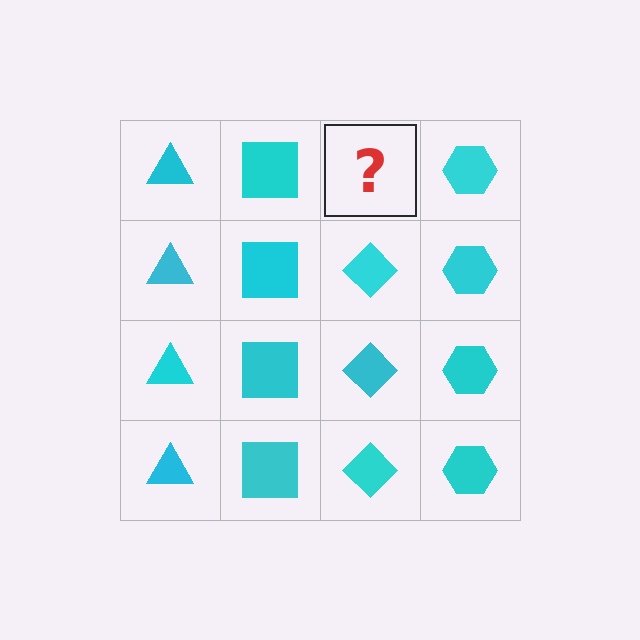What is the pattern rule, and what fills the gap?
The rule is that each column has a consistent shape. The gap should be filled with a cyan diamond.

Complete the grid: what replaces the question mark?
The question mark should be replaced with a cyan diamond.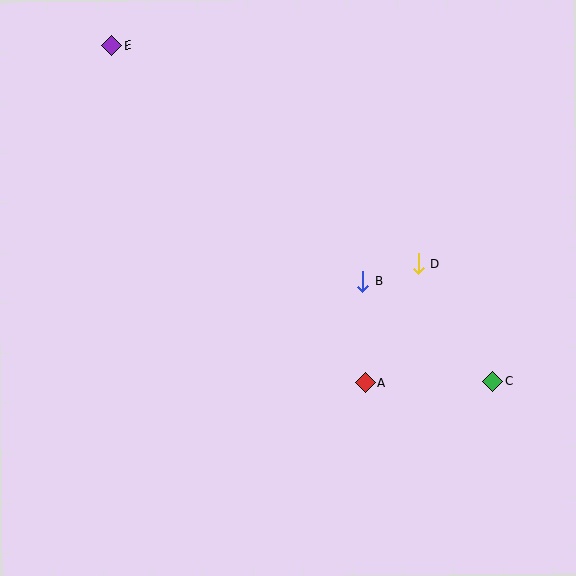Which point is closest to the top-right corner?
Point D is closest to the top-right corner.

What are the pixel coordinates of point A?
Point A is at (365, 383).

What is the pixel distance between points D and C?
The distance between D and C is 140 pixels.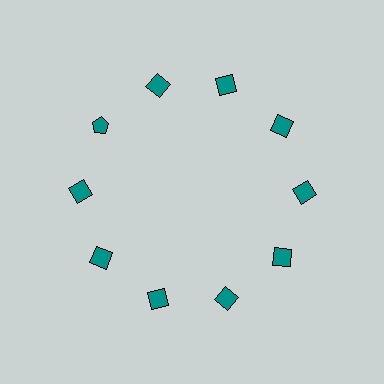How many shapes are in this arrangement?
There are 10 shapes arranged in a ring pattern.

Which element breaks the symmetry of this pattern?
The teal pentagon at roughly the 10 o'clock position breaks the symmetry. All other shapes are teal squares.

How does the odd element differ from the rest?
It has a different shape: pentagon instead of square.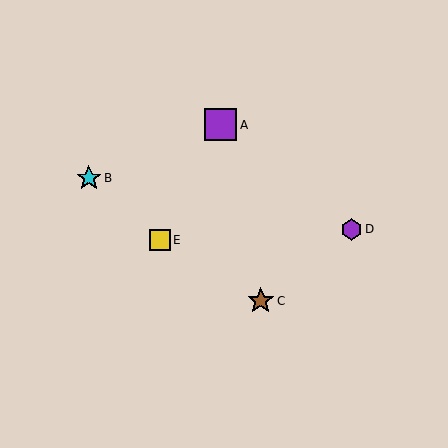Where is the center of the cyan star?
The center of the cyan star is at (89, 178).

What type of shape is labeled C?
Shape C is a brown star.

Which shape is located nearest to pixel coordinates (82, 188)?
The cyan star (labeled B) at (89, 178) is nearest to that location.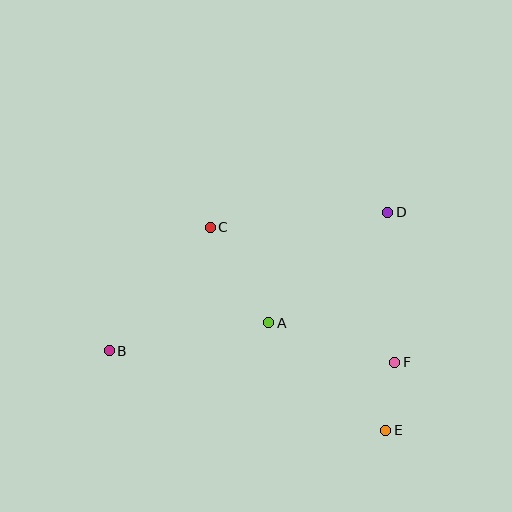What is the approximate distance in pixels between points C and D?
The distance between C and D is approximately 178 pixels.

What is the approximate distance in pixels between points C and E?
The distance between C and E is approximately 268 pixels.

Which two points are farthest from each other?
Points B and D are farthest from each other.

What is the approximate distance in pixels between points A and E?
The distance between A and E is approximately 159 pixels.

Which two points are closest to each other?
Points E and F are closest to each other.